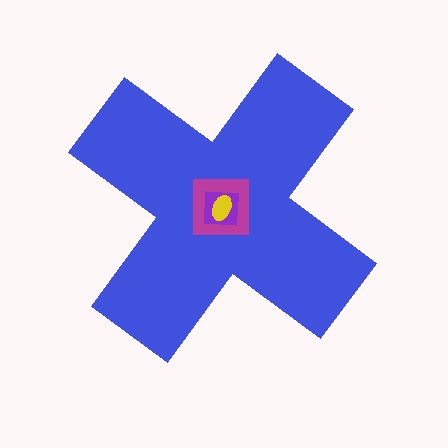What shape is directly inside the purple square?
The yellow ellipse.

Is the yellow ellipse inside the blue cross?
Yes.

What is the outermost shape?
The blue cross.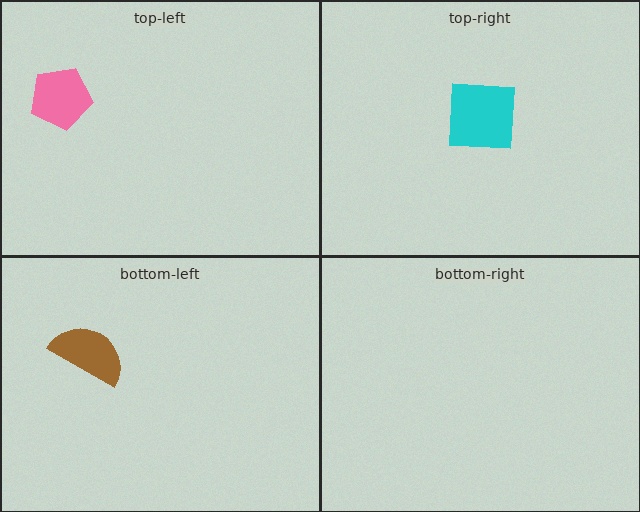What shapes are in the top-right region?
The cyan square.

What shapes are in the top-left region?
The pink pentagon.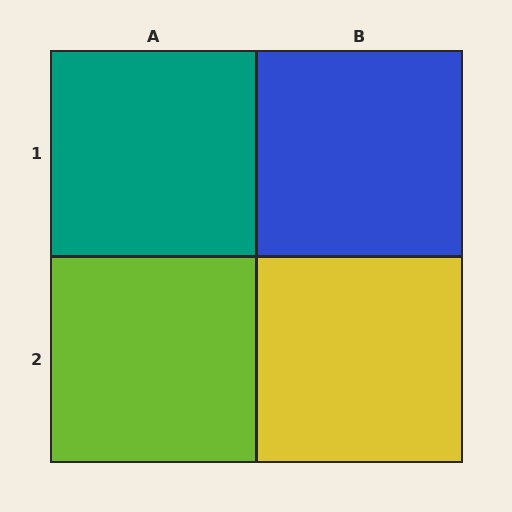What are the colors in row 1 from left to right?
Teal, blue.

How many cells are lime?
1 cell is lime.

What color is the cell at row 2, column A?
Lime.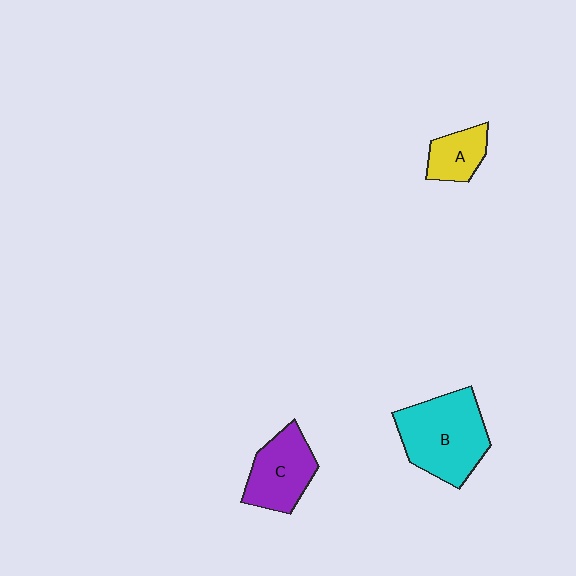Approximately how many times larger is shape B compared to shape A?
Approximately 2.4 times.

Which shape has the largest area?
Shape B (cyan).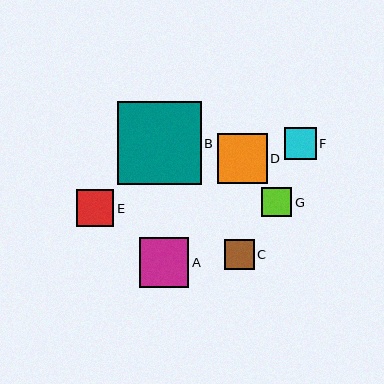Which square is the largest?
Square B is the largest with a size of approximately 84 pixels.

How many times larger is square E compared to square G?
Square E is approximately 1.3 times the size of square G.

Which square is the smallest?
Square G is the smallest with a size of approximately 30 pixels.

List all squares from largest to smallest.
From largest to smallest: B, D, A, E, F, C, G.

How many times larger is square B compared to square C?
Square B is approximately 2.8 times the size of square C.